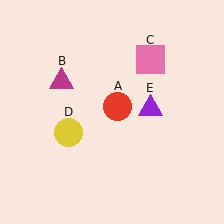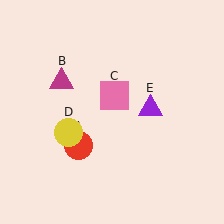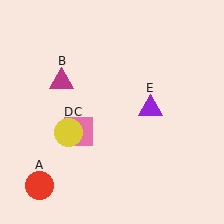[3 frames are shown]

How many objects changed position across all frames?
2 objects changed position: red circle (object A), pink square (object C).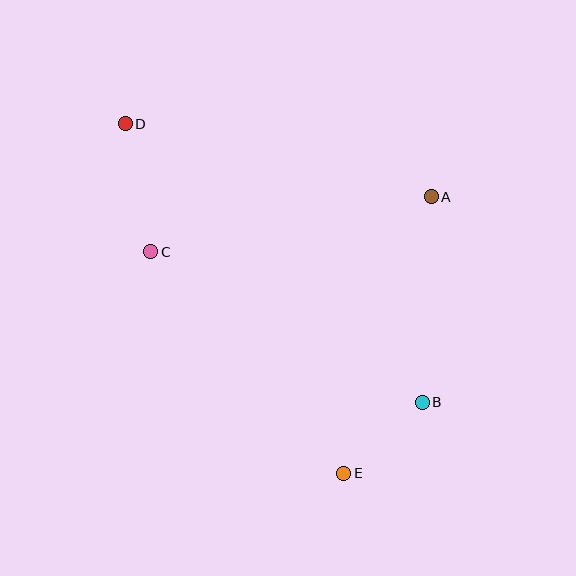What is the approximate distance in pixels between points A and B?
The distance between A and B is approximately 206 pixels.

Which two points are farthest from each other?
Points D and E are farthest from each other.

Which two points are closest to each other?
Points B and E are closest to each other.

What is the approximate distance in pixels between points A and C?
The distance between A and C is approximately 286 pixels.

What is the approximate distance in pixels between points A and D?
The distance between A and D is approximately 315 pixels.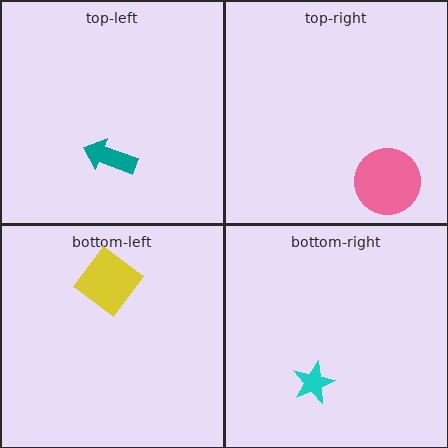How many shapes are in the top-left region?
1.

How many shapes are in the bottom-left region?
1.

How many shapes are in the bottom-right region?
1.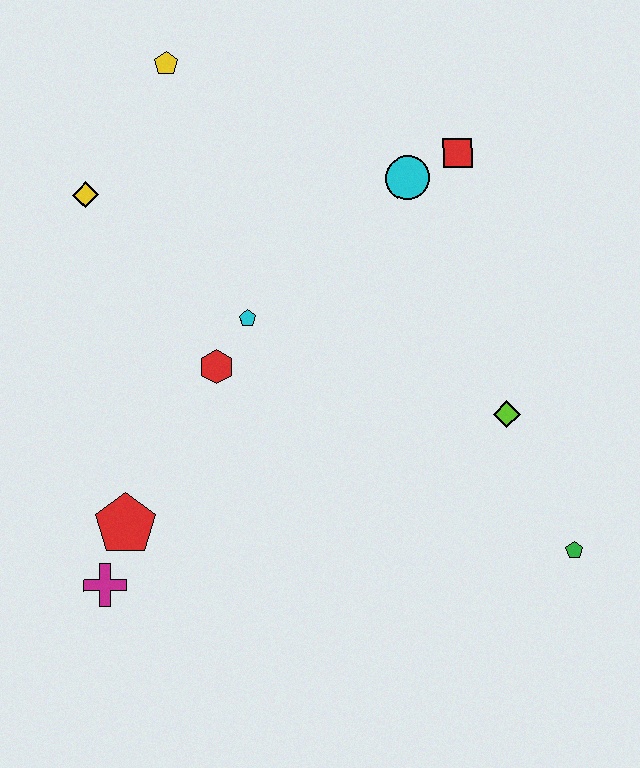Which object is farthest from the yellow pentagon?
The green pentagon is farthest from the yellow pentagon.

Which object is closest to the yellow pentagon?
The yellow diamond is closest to the yellow pentagon.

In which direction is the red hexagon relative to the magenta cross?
The red hexagon is above the magenta cross.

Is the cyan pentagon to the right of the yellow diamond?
Yes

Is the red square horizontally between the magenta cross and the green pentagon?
Yes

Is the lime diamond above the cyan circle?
No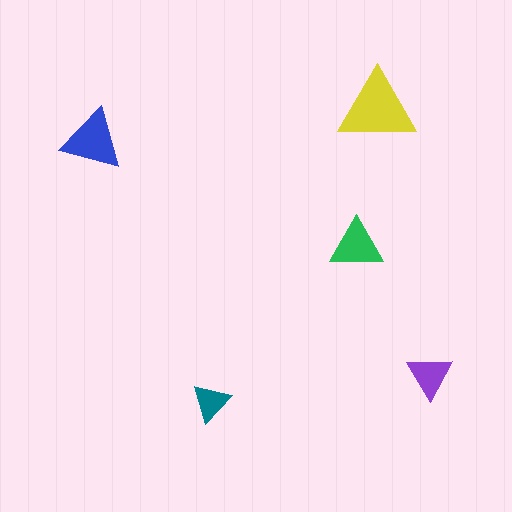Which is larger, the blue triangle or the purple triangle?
The blue one.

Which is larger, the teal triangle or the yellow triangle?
The yellow one.